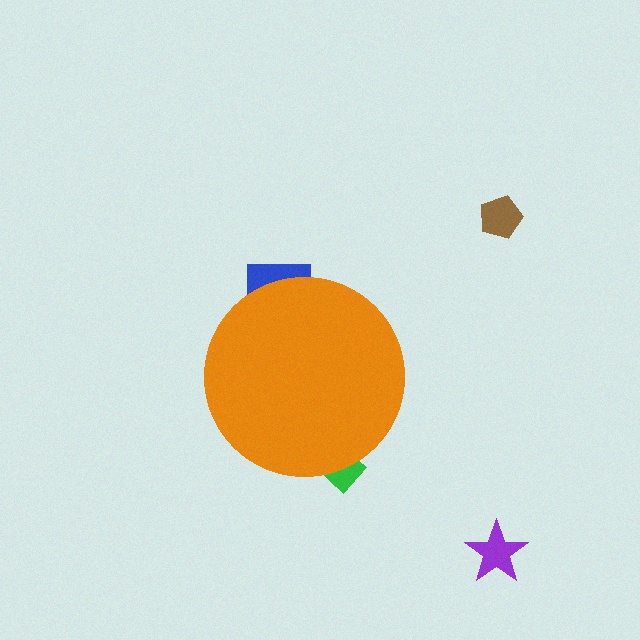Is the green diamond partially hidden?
Yes, the green diamond is partially hidden behind the orange circle.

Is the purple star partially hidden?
No, the purple star is fully visible.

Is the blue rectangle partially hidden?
Yes, the blue rectangle is partially hidden behind the orange circle.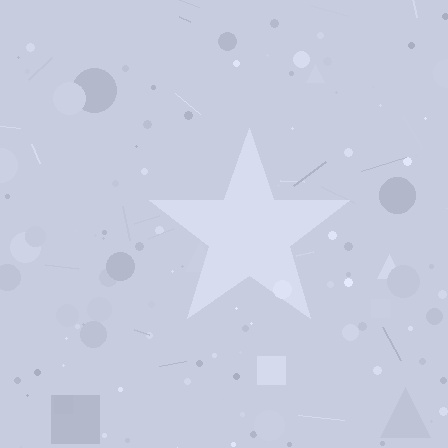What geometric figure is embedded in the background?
A star is embedded in the background.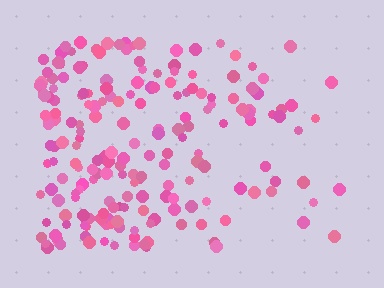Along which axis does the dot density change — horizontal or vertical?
Horizontal.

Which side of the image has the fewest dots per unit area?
The right.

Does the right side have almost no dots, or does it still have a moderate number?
Still a moderate number, just noticeably fewer than the left.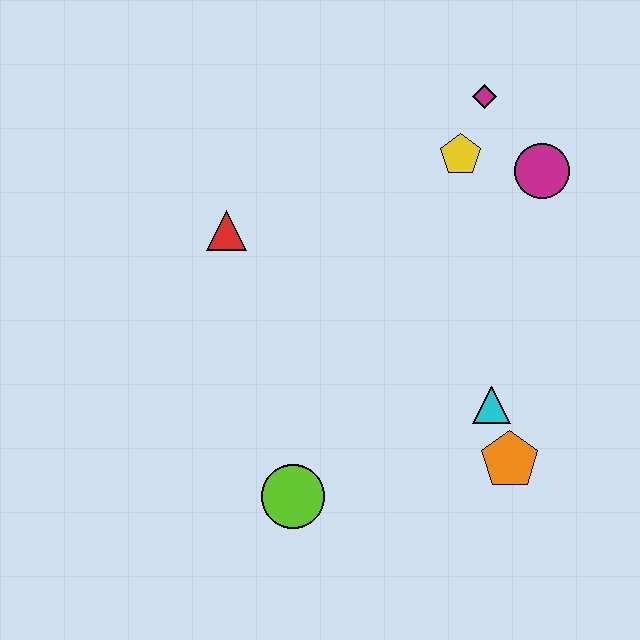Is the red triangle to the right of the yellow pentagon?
No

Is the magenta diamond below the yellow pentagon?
No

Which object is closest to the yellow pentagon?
The magenta diamond is closest to the yellow pentagon.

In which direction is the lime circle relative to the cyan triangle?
The lime circle is to the left of the cyan triangle.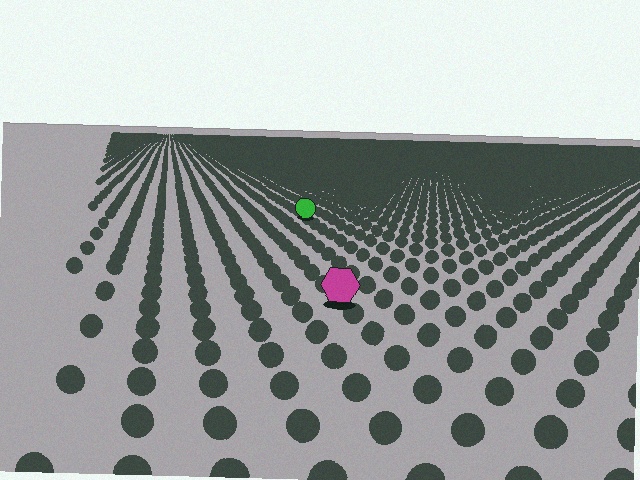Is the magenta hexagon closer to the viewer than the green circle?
Yes. The magenta hexagon is closer — you can tell from the texture gradient: the ground texture is coarser near it.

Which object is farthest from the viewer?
The green circle is farthest from the viewer. It appears smaller and the ground texture around it is denser.